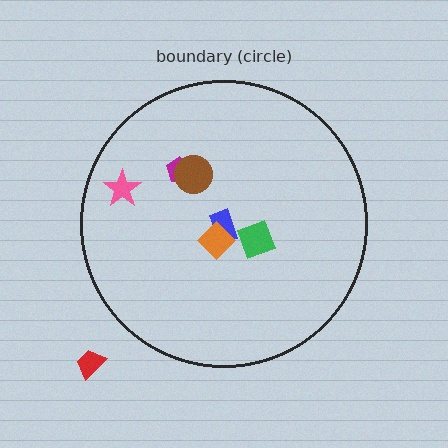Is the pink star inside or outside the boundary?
Inside.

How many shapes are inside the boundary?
6 inside, 1 outside.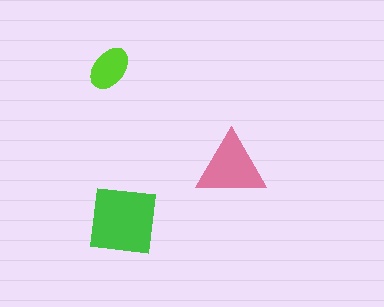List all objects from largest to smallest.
The green square, the pink triangle, the lime ellipse.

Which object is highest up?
The lime ellipse is topmost.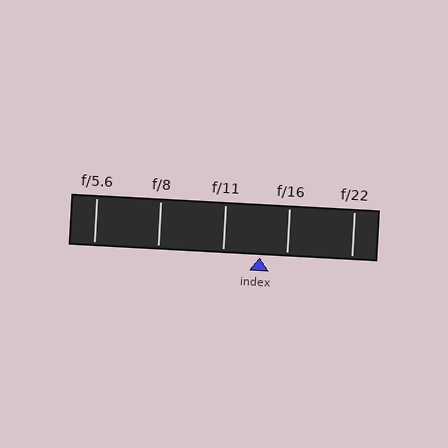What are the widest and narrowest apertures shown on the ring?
The widest aperture shown is f/5.6 and the narrowest is f/22.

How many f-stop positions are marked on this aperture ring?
There are 5 f-stop positions marked.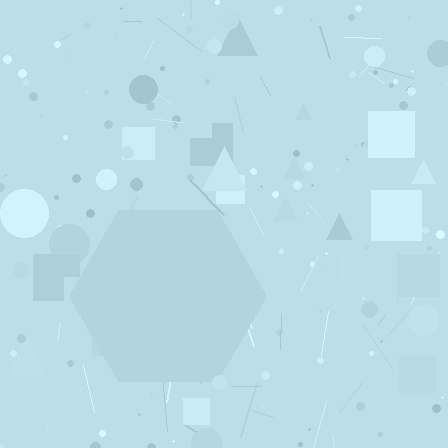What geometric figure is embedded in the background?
A hexagon is embedded in the background.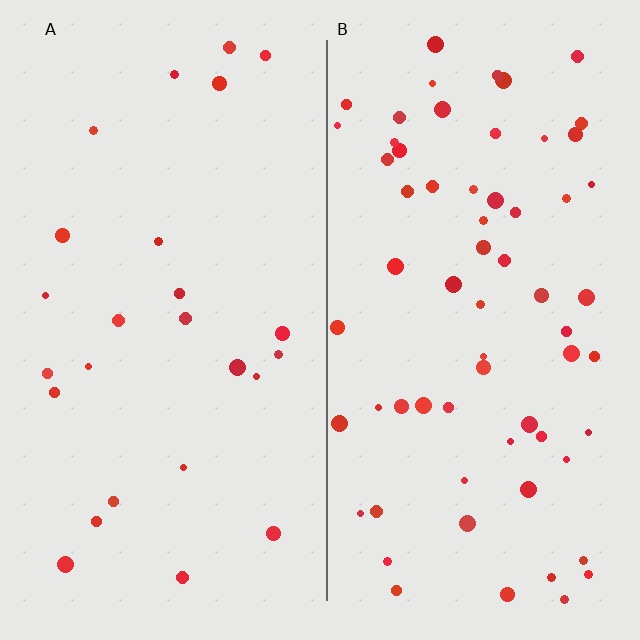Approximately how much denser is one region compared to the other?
Approximately 2.6× — region B over region A.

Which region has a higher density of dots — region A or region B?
B (the right).